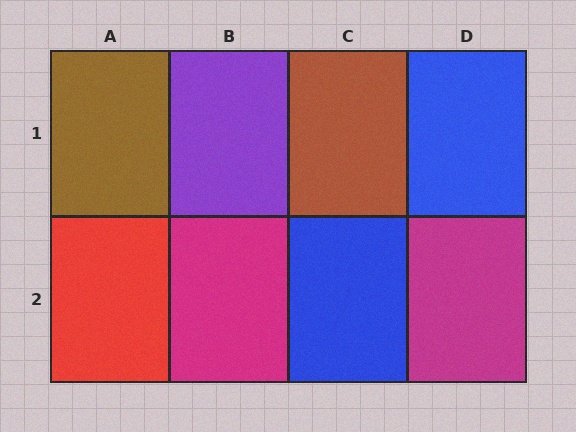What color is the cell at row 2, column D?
Magenta.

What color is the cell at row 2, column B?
Magenta.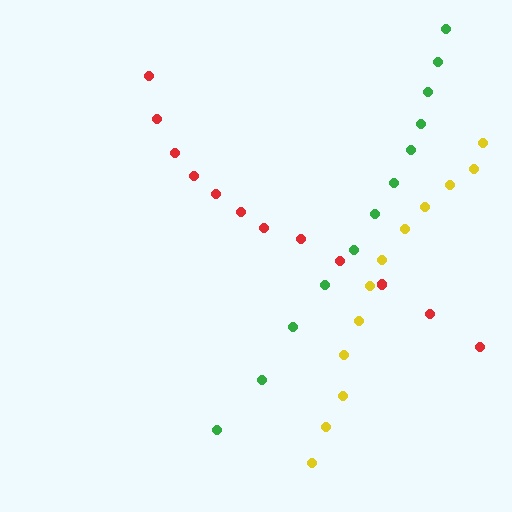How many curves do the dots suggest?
There are 3 distinct paths.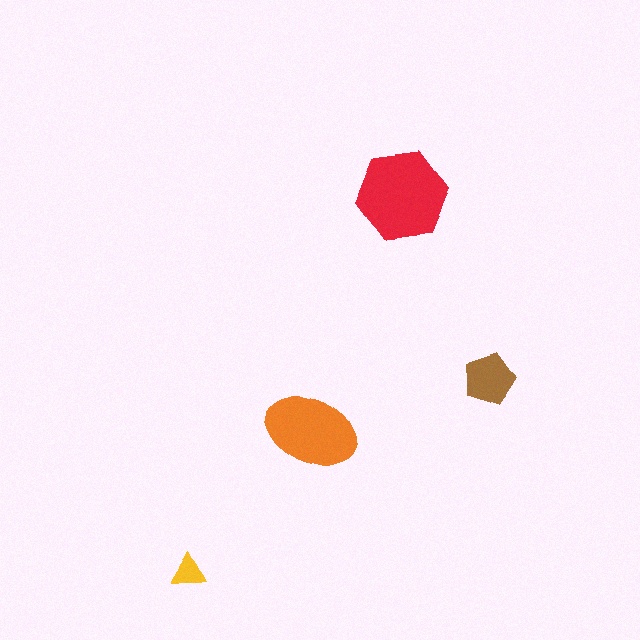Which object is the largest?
The red hexagon.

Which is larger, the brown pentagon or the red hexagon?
The red hexagon.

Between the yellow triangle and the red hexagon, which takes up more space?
The red hexagon.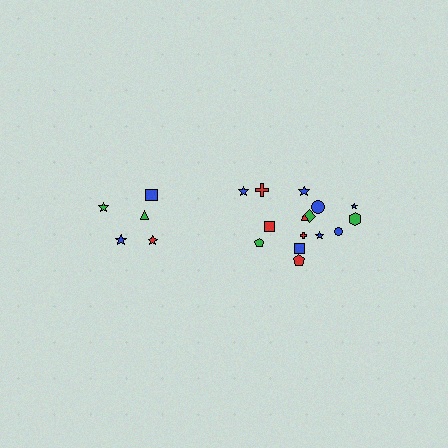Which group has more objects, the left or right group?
The right group.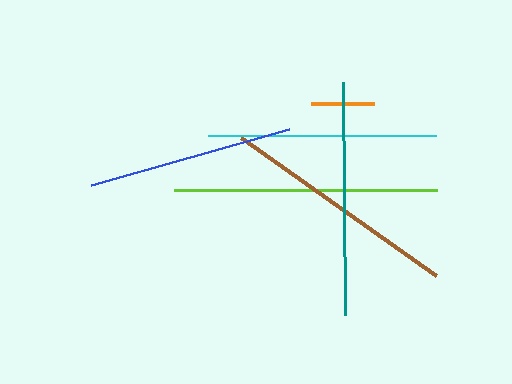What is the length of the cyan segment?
The cyan segment is approximately 228 pixels long.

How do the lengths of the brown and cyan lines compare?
The brown and cyan lines are approximately the same length.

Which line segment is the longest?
The lime line is the longest at approximately 263 pixels.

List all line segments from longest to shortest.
From longest to shortest: lime, brown, teal, cyan, blue, orange.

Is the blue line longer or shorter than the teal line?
The teal line is longer than the blue line.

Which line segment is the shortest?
The orange line is the shortest at approximately 62 pixels.